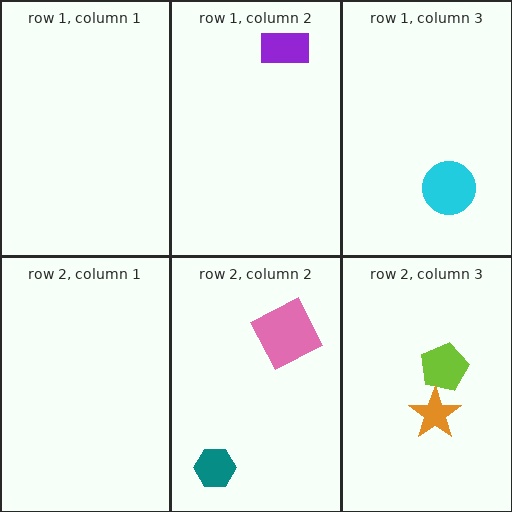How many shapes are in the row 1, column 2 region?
1.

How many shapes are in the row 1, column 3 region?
1.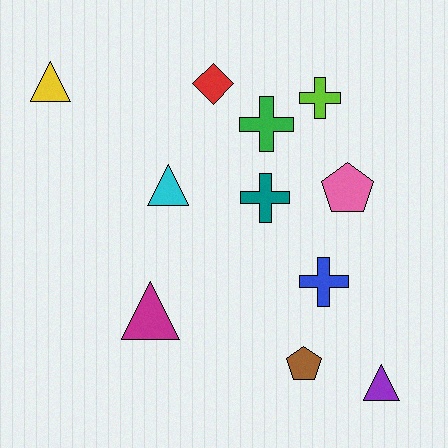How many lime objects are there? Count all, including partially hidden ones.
There is 1 lime object.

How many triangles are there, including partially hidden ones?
There are 4 triangles.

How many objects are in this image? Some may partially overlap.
There are 11 objects.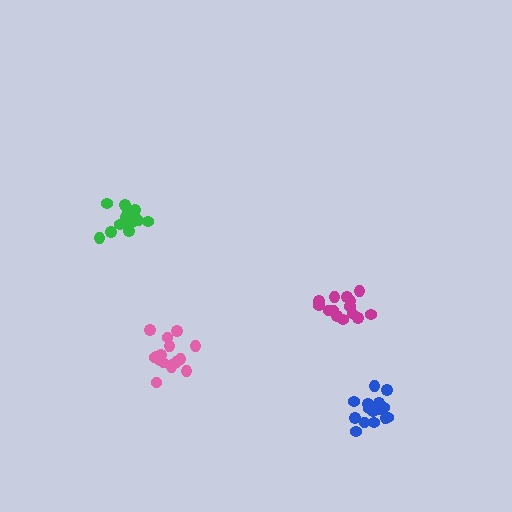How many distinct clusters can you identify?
There are 4 distinct clusters.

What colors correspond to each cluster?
The clusters are colored: blue, green, pink, magenta.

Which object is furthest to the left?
The green cluster is leftmost.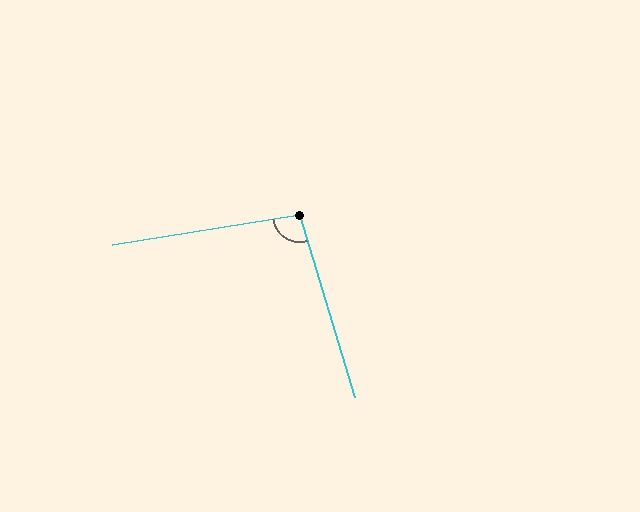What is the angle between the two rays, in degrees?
Approximately 98 degrees.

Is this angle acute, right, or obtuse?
It is obtuse.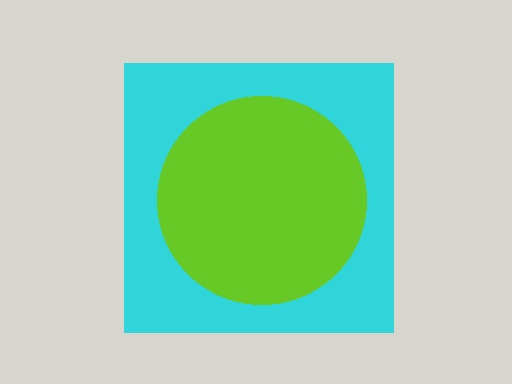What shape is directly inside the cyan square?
The lime circle.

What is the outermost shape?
The cyan square.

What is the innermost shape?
The lime circle.